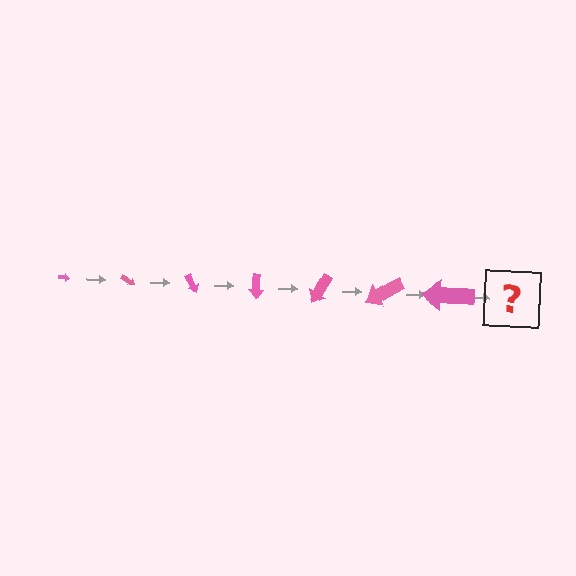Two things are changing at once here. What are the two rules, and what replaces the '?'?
The two rules are that the arrow grows larger each step and it rotates 30 degrees each step. The '?' should be an arrow, larger than the previous one and rotated 210 degrees from the start.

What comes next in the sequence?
The next element should be an arrow, larger than the previous one and rotated 210 degrees from the start.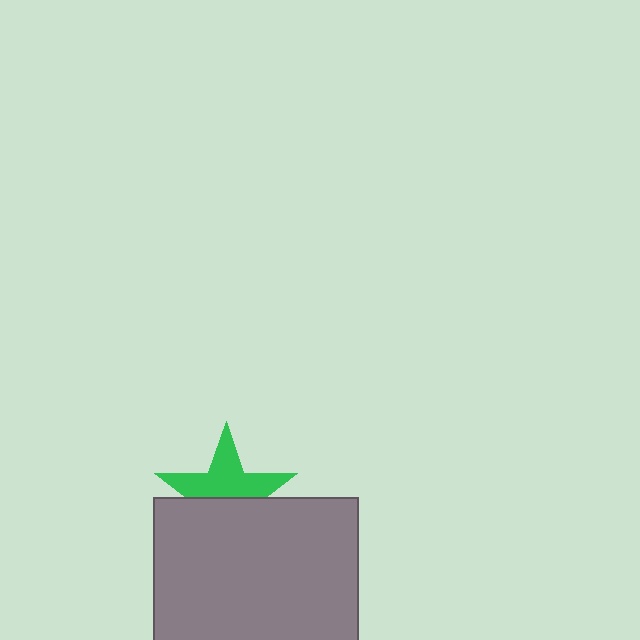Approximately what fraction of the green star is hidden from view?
Roughly 46% of the green star is hidden behind the gray square.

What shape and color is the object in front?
The object in front is a gray square.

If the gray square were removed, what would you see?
You would see the complete green star.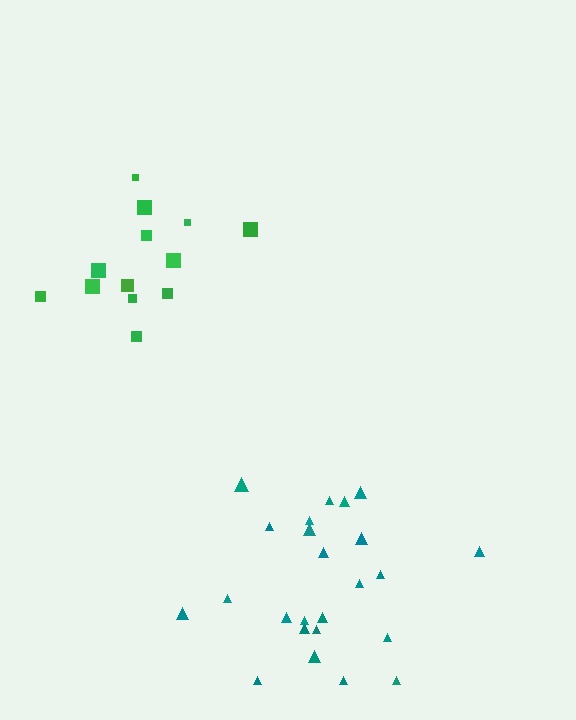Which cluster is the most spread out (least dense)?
Green.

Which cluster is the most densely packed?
Teal.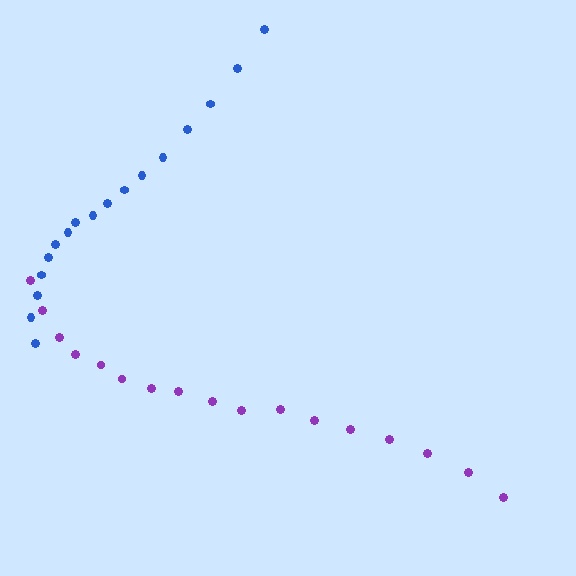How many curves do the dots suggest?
There are 2 distinct paths.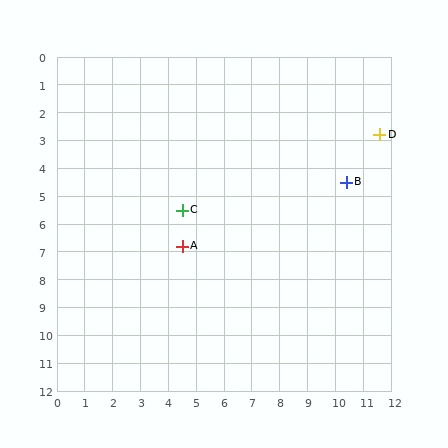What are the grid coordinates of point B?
Point B is at approximately (10.4, 4.5).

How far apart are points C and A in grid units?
Points C and A are about 1.3 grid units apart.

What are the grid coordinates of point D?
Point D is at approximately (11.6, 2.8).